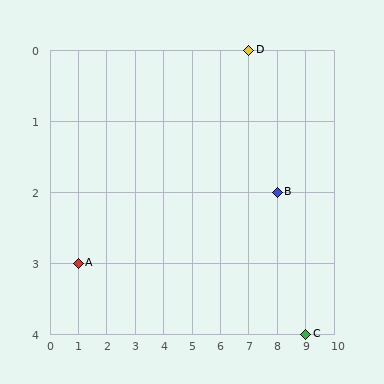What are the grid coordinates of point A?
Point A is at grid coordinates (1, 3).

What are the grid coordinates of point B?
Point B is at grid coordinates (8, 2).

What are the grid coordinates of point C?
Point C is at grid coordinates (9, 4).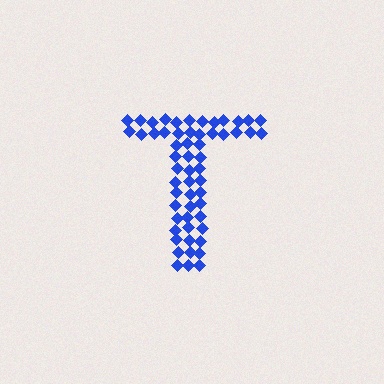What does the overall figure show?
The overall figure shows the letter T.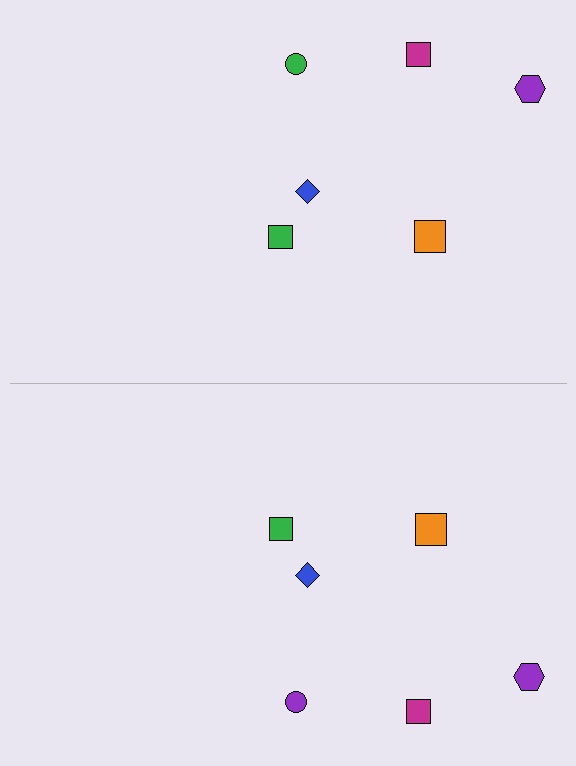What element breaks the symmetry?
The purple circle on the bottom side breaks the symmetry — its mirror counterpart is green.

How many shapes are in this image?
There are 12 shapes in this image.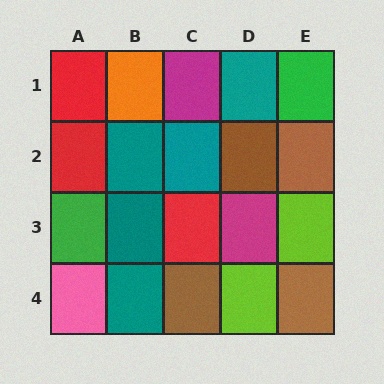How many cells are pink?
1 cell is pink.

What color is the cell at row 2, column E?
Brown.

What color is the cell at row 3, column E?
Lime.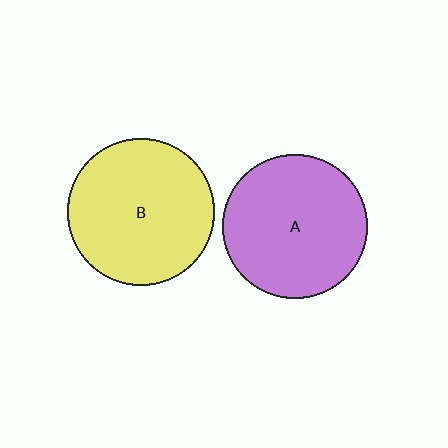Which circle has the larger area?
Circle B (yellow).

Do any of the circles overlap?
No, none of the circles overlap.